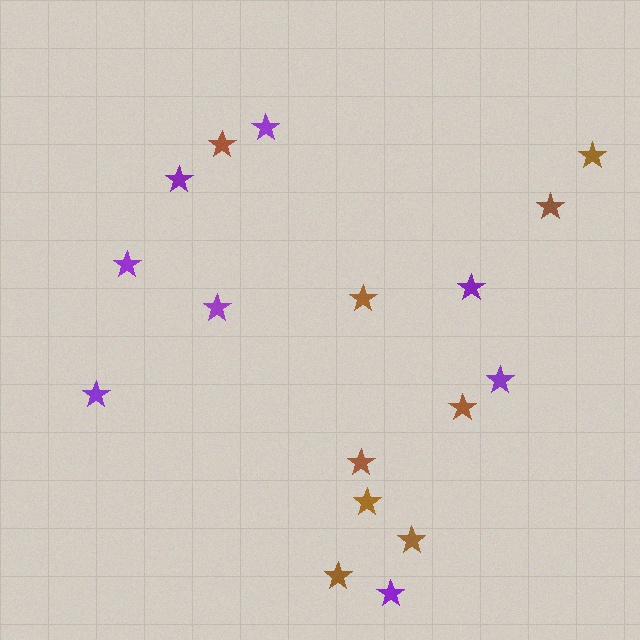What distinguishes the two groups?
There are 2 groups: one group of purple stars (8) and one group of brown stars (9).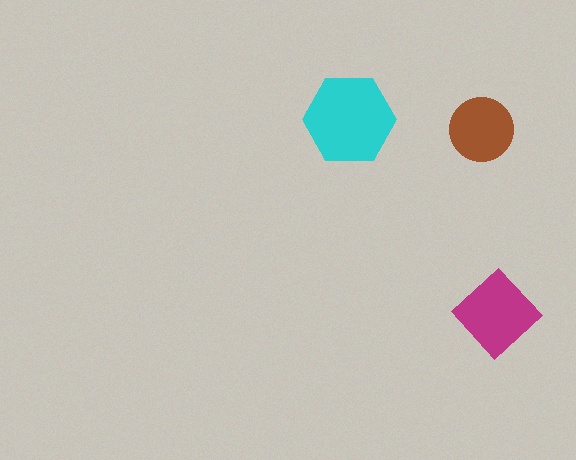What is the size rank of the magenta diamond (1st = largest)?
2nd.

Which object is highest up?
The cyan hexagon is topmost.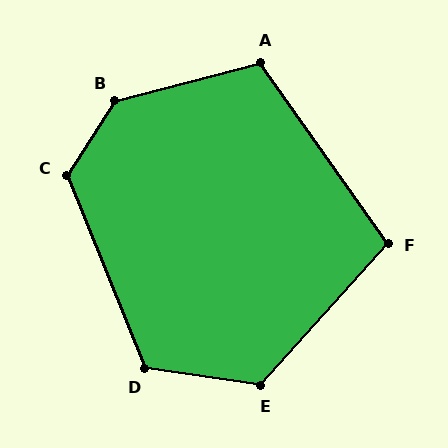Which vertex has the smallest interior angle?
F, at approximately 103 degrees.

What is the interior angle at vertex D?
Approximately 120 degrees (obtuse).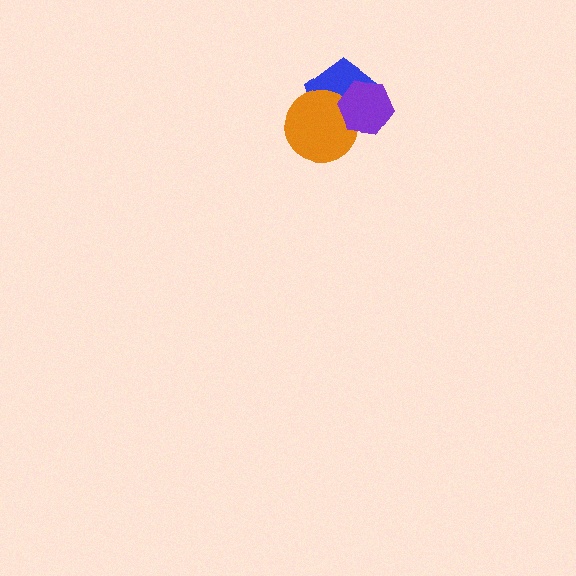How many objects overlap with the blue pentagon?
2 objects overlap with the blue pentagon.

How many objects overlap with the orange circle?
2 objects overlap with the orange circle.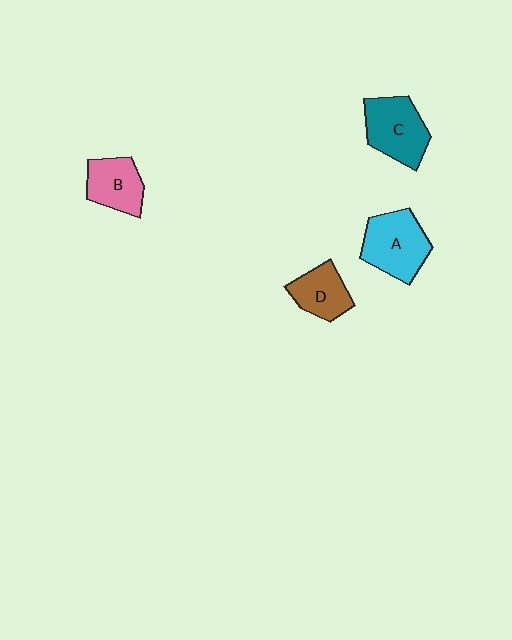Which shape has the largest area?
Shape A (cyan).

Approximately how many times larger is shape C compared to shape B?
Approximately 1.3 times.